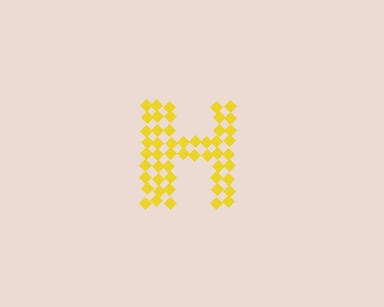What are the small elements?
The small elements are diamonds.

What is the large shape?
The large shape is the letter H.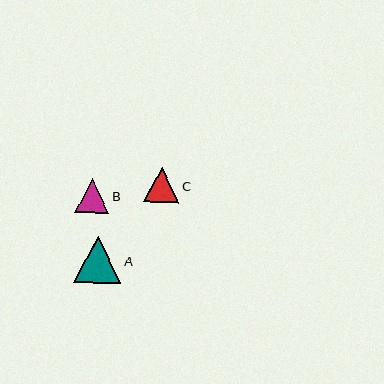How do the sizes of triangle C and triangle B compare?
Triangle C and triangle B are approximately the same size.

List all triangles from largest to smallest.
From largest to smallest: A, C, B.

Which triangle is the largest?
Triangle A is the largest with a size of approximately 47 pixels.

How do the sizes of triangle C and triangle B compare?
Triangle C and triangle B are approximately the same size.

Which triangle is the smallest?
Triangle B is the smallest with a size of approximately 34 pixels.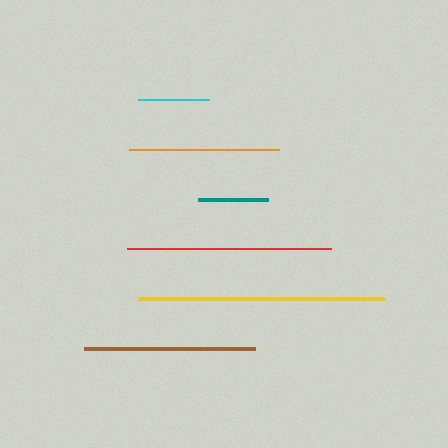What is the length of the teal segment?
The teal segment is approximately 70 pixels long.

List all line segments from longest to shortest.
From longest to shortest: yellow, red, brown, orange, cyan, teal.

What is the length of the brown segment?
The brown segment is approximately 172 pixels long.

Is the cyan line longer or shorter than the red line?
The red line is longer than the cyan line.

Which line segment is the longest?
The yellow line is the longest at approximately 246 pixels.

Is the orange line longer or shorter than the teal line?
The orange line is longer than the teal line.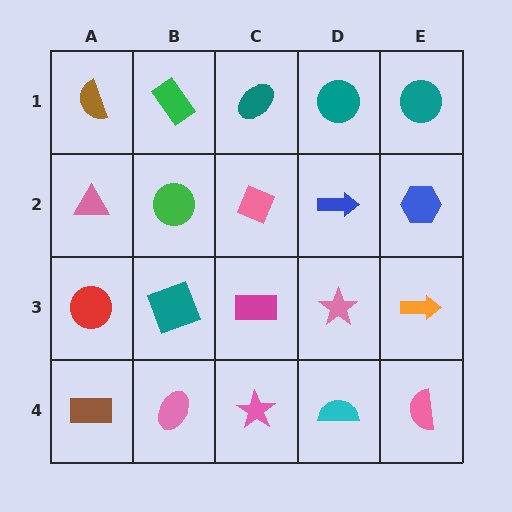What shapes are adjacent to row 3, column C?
A pink diamond (row 2, column C), a pink star (row 4, column C), a teal square (row 3, column B), a pink star (row 3, column D).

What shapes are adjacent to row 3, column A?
A pink triangle (row 2, column A), a brown rectangle (row 4, column A), a teal square (row 3, column B).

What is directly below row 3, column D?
A cyan semicircle.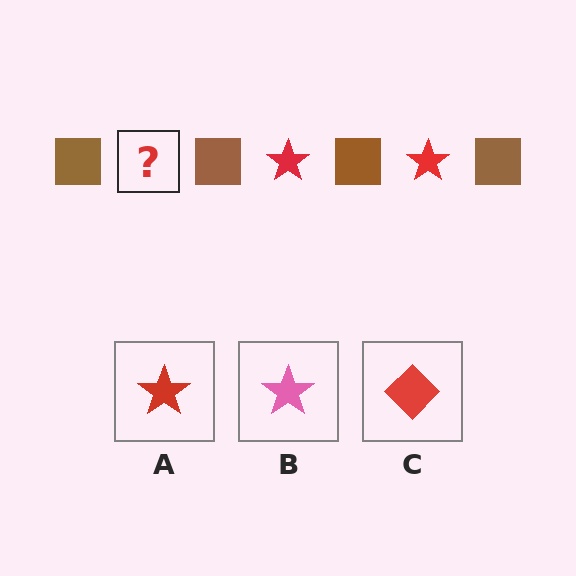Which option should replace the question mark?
Option A.